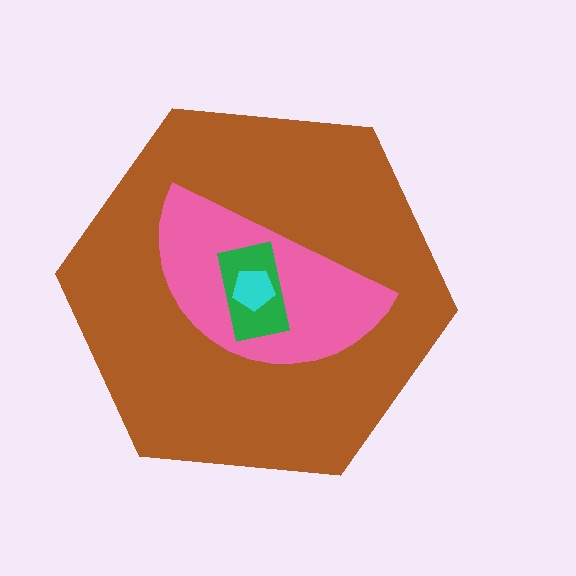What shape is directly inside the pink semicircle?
The green rectangle.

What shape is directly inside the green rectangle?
The cyan pentagon.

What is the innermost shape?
The cyan pentagon.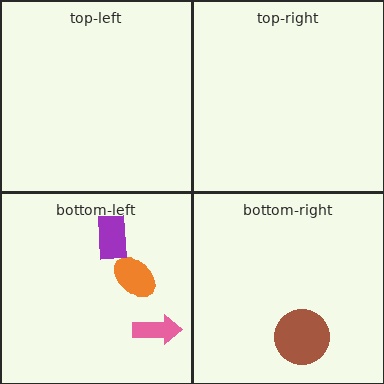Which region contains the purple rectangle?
The bottom-left region.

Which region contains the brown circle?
The bottom-right region.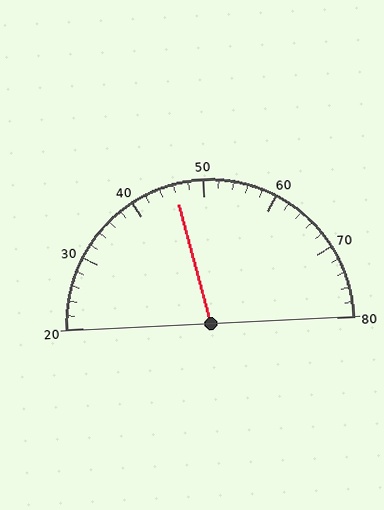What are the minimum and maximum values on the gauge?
The gauge ranges from 20 to 80.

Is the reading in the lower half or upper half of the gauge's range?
The reading is in the lower half of the range (20 to 80).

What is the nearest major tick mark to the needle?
The nearest major tick mark is 50.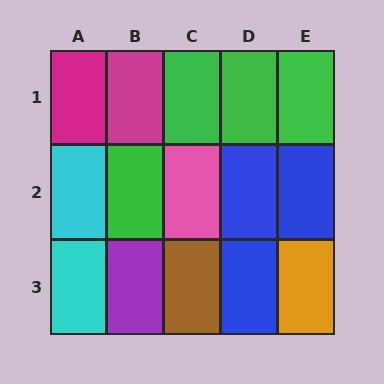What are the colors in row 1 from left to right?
Magenta, magenta, green, green, green.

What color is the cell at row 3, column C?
Brown.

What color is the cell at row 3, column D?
Blue.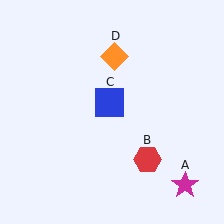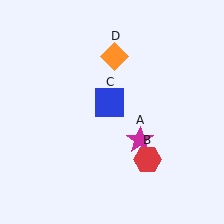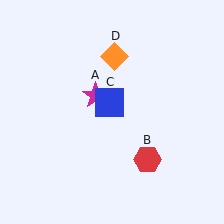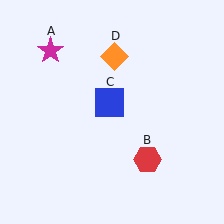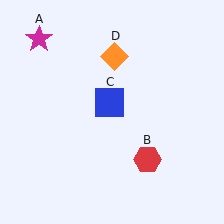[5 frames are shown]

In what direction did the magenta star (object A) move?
The magenta star (object A) moved up and to the left.